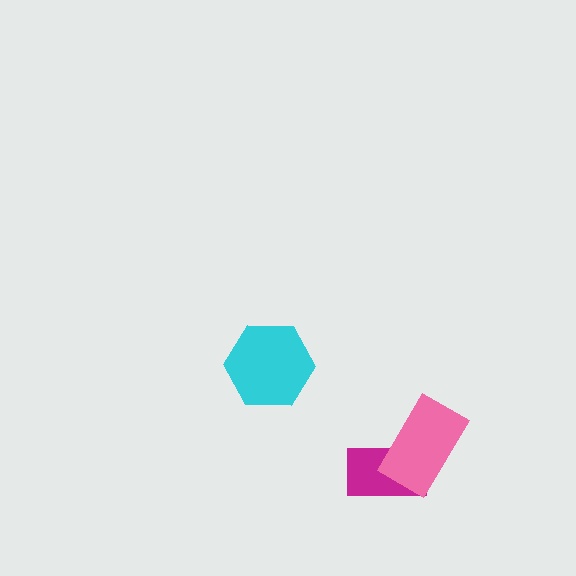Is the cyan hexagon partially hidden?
No, no other shape covers it.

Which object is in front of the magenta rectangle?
The pink rectangle is in front of the magenta rectangle.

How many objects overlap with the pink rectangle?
1 object overlaps with the pink rectangle.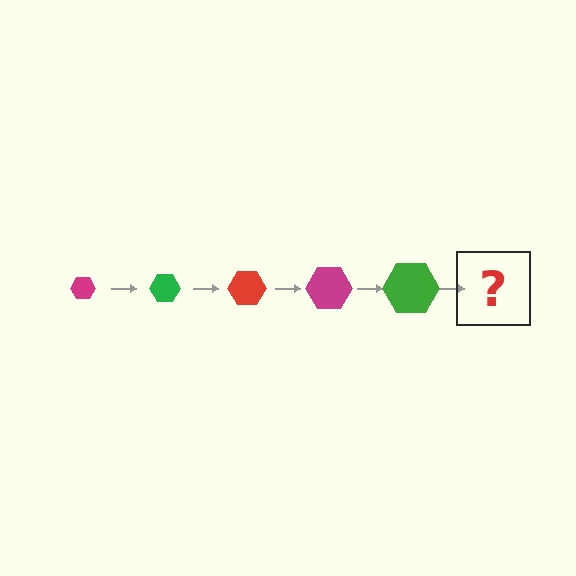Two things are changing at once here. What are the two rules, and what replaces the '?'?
The two rules are that the hexagon grows larger each step and the color cycles through magenta, green, and red. The '?' should be a red hexagon, larger than the previous one.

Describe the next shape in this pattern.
It should be a red hexagon, larger than the previous one.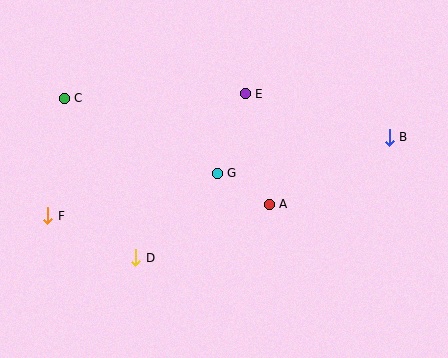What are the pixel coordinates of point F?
Point F is at (48, 216).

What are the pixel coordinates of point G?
Point G is at (217, 174).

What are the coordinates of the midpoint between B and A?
The midpoint between B and A is at (329, 170).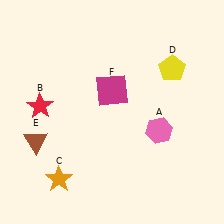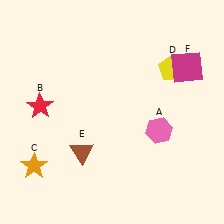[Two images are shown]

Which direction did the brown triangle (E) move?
The brown triangle (E) moved right.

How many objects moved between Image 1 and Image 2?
3 objects moved between the two images.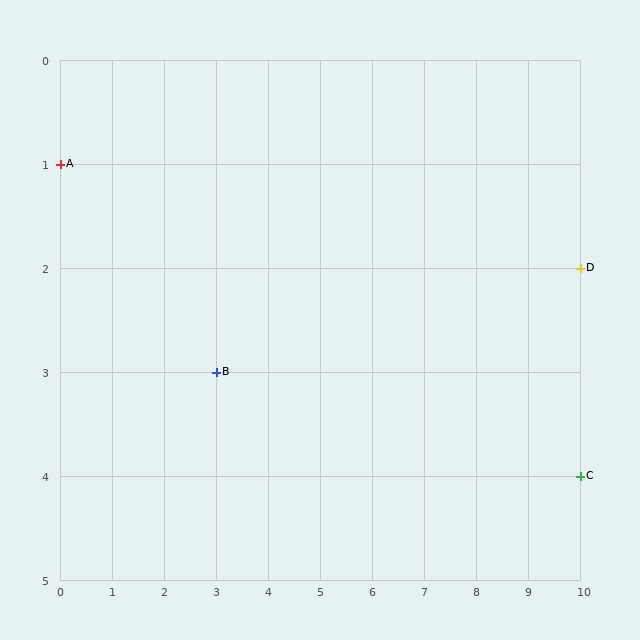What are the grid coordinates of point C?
Point C is at grid coordinates (10, 4).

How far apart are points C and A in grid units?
Points C and A are 10 columns and 3 rows apart (about 10.4 grid units diagonally).